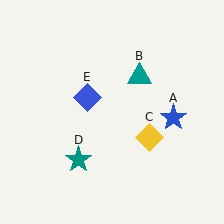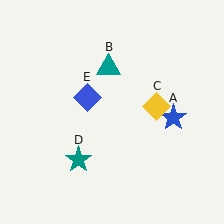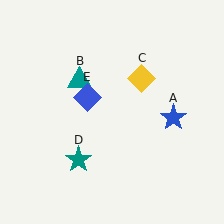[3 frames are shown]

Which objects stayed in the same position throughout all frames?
Blue star (object A) and teal star (object D) and blue diamond (object E) remained stationary.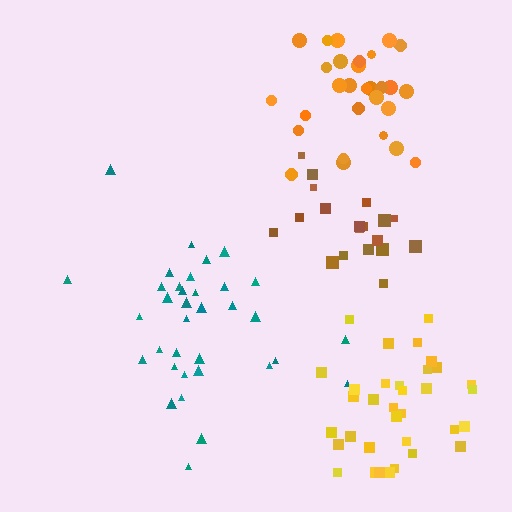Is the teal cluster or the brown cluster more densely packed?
Brown.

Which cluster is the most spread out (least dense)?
Teal.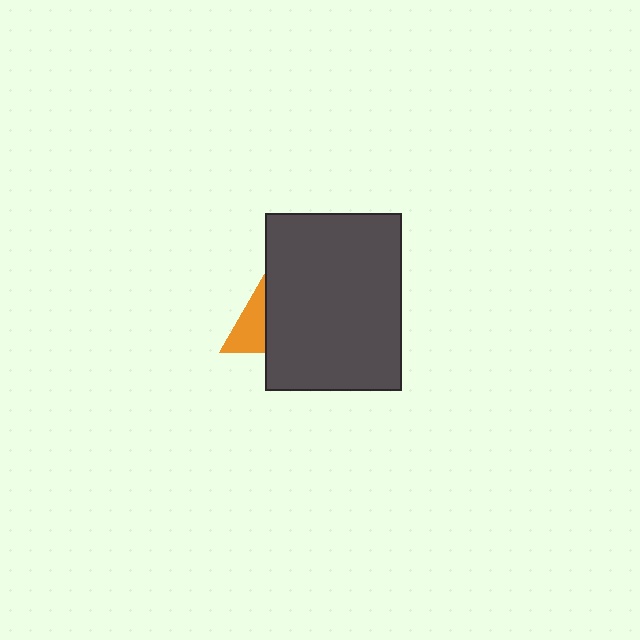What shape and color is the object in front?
The object in front is a dark gray rectangle.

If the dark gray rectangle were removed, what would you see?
You would see the complete orange triangle.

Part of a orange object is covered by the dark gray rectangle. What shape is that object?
It is a triangle.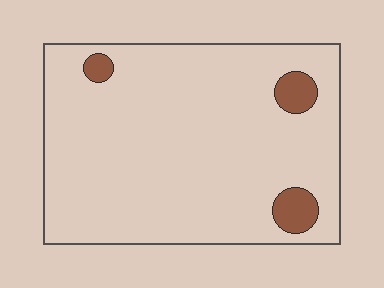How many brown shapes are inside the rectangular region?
3.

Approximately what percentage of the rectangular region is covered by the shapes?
Approximately 5%.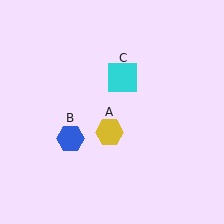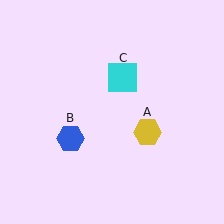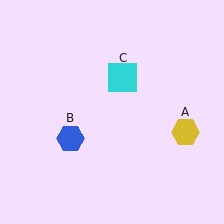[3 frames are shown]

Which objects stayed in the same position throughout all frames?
Blue hexagon (object B) and cyan square (object C) remained stationary.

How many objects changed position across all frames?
1 object changed position: yellow hexagon (object A).